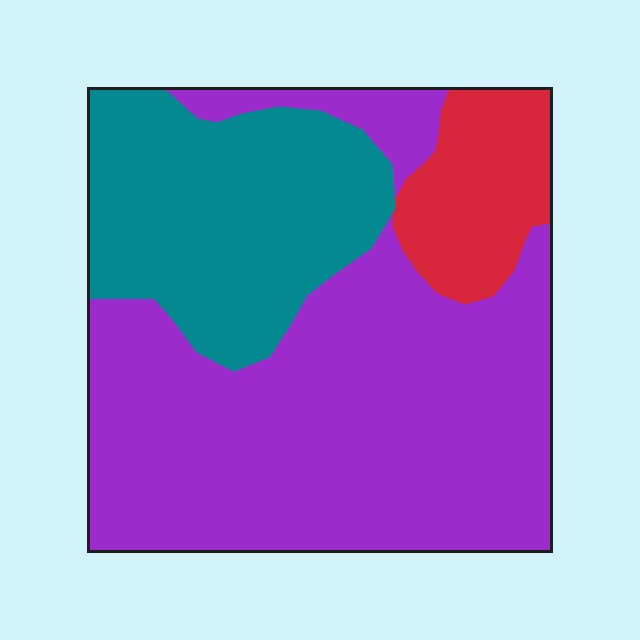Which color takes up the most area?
Purple, at roughly 60%.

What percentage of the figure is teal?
Teal covers 28% of the figure.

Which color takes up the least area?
Red, at roughly 10%.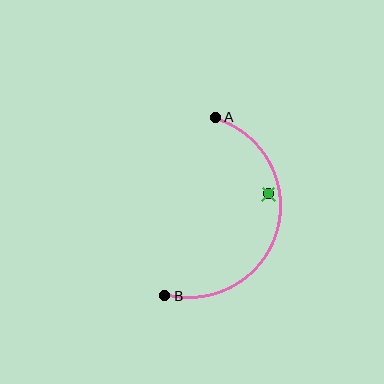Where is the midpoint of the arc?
The arc midpoint is the point on the curve farthest from the straight line joining A and B. It sits to the right of that line.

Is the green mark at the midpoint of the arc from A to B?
No — the green mark does not lie on the arc at all. It sits slightly inside the curve.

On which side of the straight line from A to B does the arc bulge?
The arc bulges to the right of the straight line connecting A and B.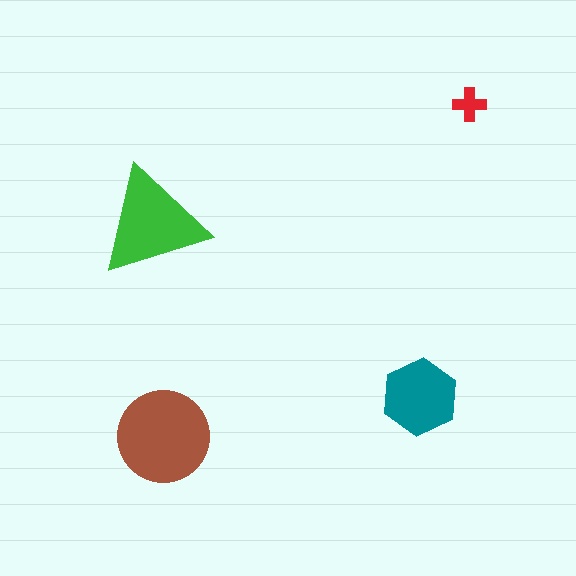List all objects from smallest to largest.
The red cross, the teal hexagon, the green triangle, the brown circle.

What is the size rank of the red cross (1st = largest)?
4th.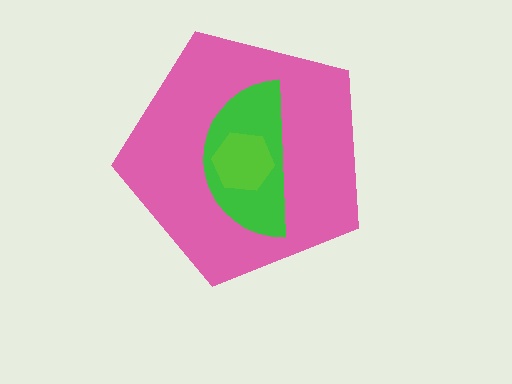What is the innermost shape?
The lime hexagon.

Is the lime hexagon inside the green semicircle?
Yes.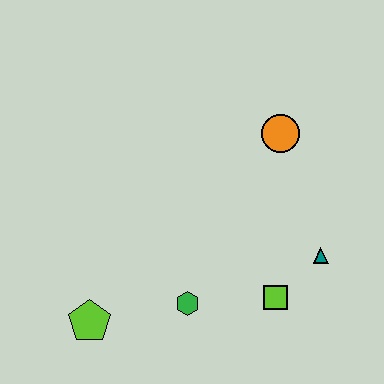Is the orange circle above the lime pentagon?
Yes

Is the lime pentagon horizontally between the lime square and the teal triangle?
No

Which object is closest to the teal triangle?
The lime square is closest to the teal triangle.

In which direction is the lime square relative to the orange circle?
The lime square is below the orange circle.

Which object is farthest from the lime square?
The lime pentagon is farthest from the lime square.